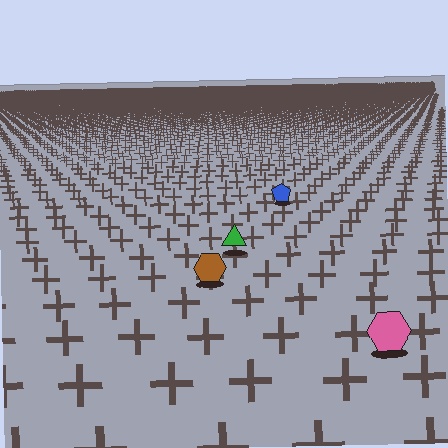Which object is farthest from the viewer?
The blue pentagon is farthest from the viewer. It appears smaller and the ground texture around it is denser.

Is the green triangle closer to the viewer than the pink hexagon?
No. The pink hexagon is closer — you can tell from the texture gradient: the ground texture is coarser near it.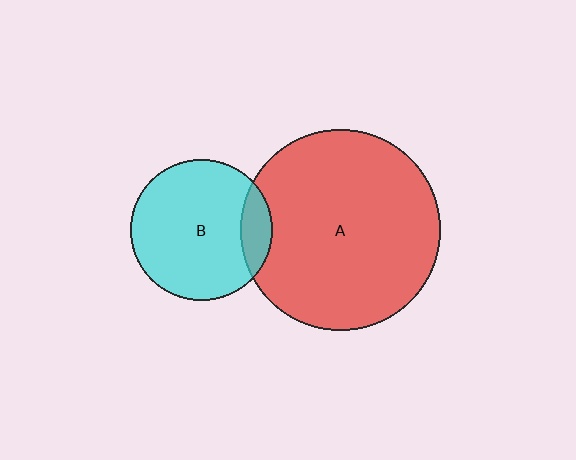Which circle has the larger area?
Circle A (red).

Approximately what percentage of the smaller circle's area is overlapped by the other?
Approximately 15%.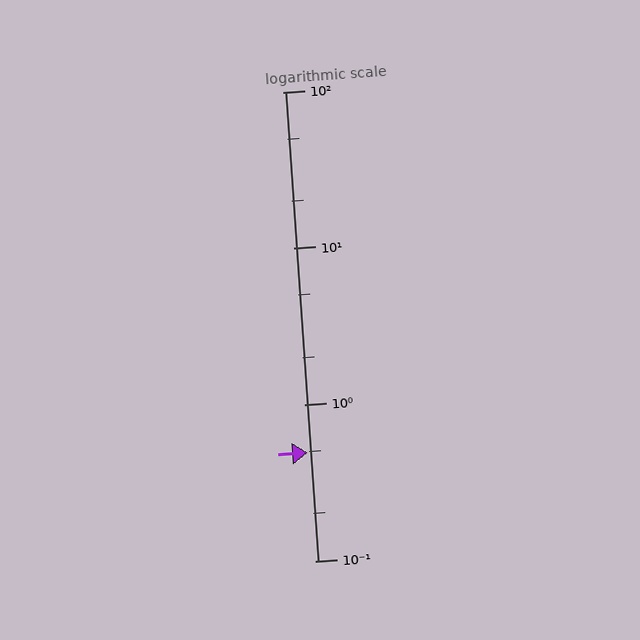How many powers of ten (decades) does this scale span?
The scale spans 3 decades, from 0.1 to 100.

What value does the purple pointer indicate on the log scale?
The pointer indicates approximately 0.49.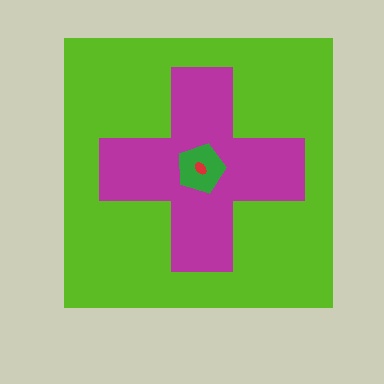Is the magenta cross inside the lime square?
Yes.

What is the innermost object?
The red ellipse.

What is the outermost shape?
The lime square.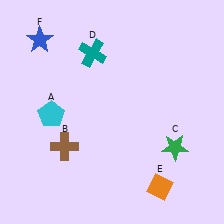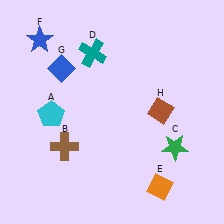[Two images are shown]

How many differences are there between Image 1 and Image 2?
There are 2 differences between the two images.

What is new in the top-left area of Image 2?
A blue diamond (G) was added in the top-left area of Image 2.